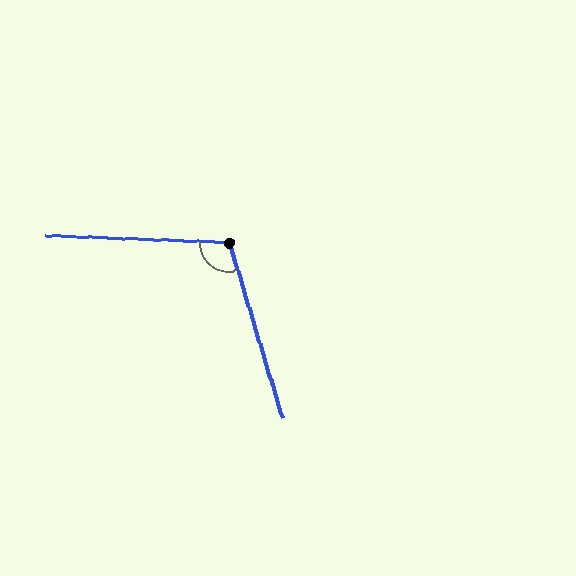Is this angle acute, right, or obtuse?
It is obtuse.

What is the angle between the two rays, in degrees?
Approximately 109 degrees.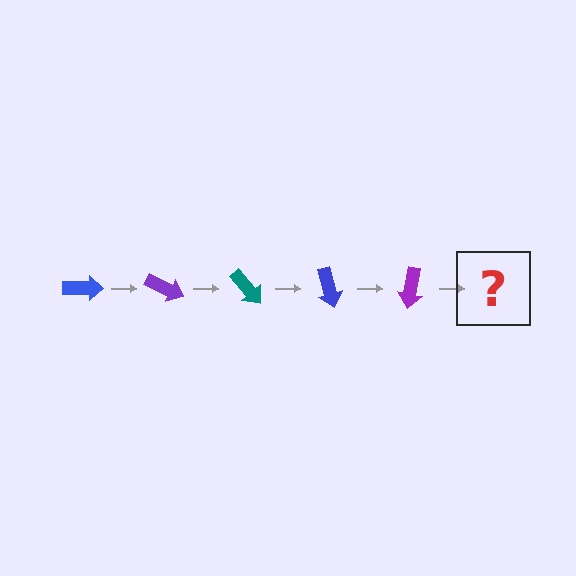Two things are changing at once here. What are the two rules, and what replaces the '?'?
The two rules are that it rotates 25 degrees each step and the color cycles through blue, purple, and teal. The '?' should be a teal arrow, rotated 125 degrees from the start.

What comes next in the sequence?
The next element should be a teal arrow, rotated 125 degrees from the start.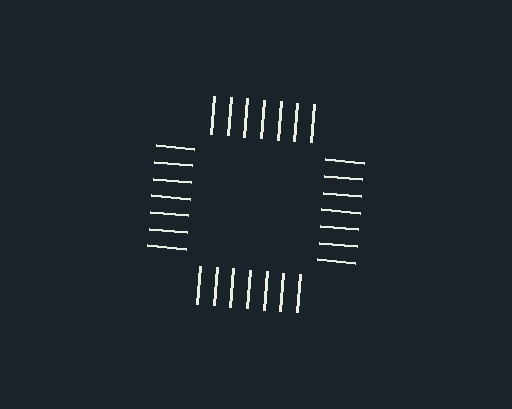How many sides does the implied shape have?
4 sides — the line-ends trace a square.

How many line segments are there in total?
28 — 7 along each of the 4 edges.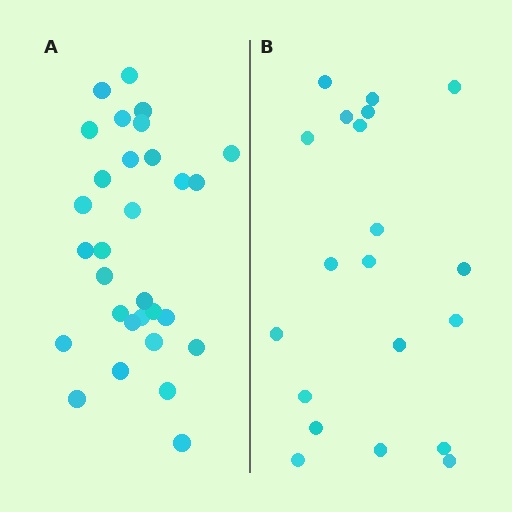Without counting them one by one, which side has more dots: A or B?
Region A (the left region) has more dots.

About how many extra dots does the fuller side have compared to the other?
Region A has roughly 10 or so more dots than region B.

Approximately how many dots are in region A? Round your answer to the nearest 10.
About 30 dots.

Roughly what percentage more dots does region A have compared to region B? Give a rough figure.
About 50% more.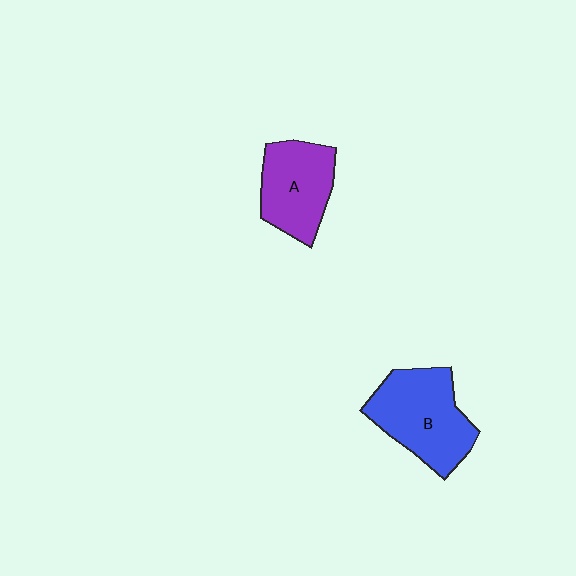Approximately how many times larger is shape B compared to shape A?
Approximately 1.3 times.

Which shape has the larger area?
Shape B (blue).